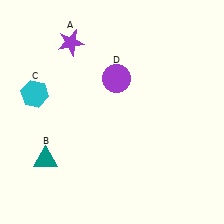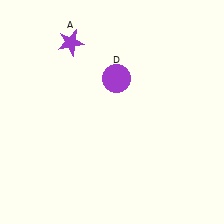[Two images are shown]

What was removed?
The cyan hexagon (C), the teal triangle (B) were removed in Image 2.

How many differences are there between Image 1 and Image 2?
There are 2 differences between the two images.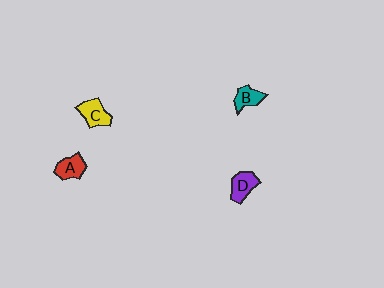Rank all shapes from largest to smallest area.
From largest to smallest: C (yellow), D (purple), A (red), B (teal).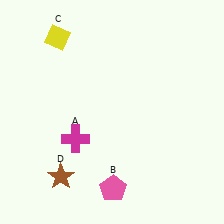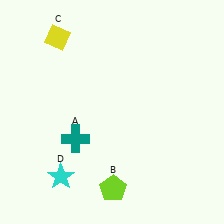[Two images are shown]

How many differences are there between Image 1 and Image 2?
There are 3 differences between the two images.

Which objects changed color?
A changed from magenta to teal. B changed from pink to lime. D changed from brown to cyan.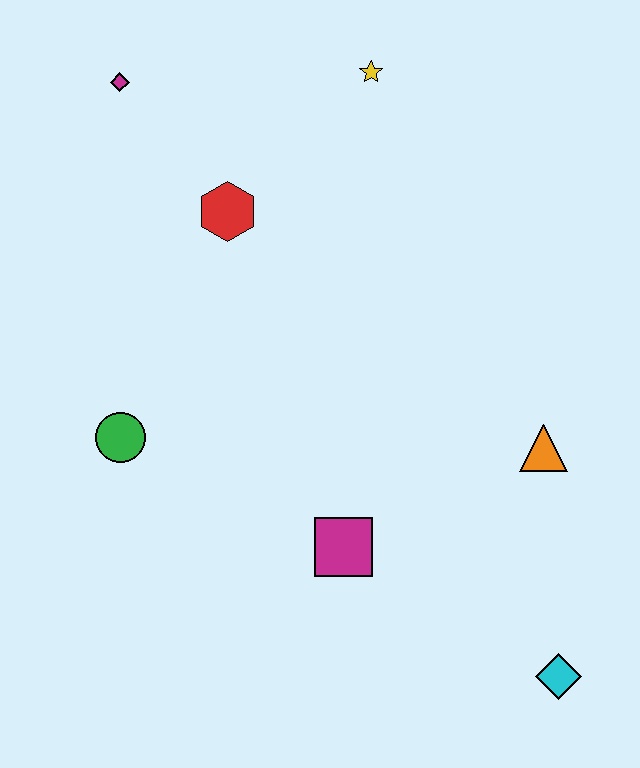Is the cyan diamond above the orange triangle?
No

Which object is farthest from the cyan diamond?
The magenta diamond is farthest from the cyan diamond.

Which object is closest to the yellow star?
The red hexagon is closest to the yellow star.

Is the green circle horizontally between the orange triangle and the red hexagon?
No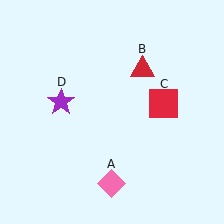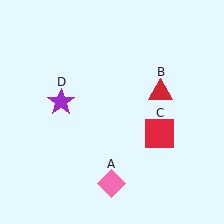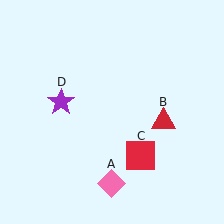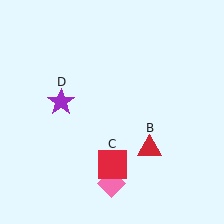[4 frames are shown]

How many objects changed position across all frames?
2 objects changed position: red triangle (object B), red square (object C).